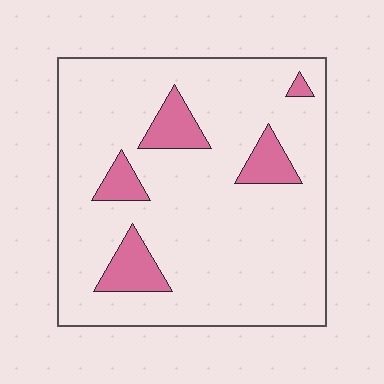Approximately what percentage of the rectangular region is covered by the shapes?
Approximately 15%.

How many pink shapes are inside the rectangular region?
5.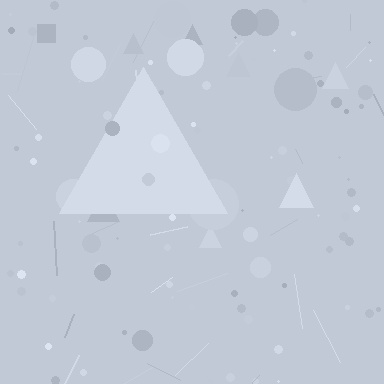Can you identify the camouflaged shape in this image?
The camouflaged shape is a triangle.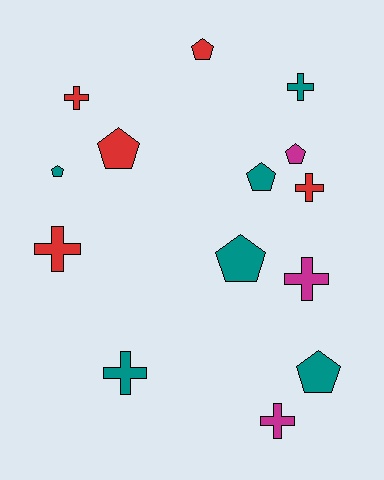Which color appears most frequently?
Teal, with 6 objects.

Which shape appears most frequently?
Pentagon, with 7 objects.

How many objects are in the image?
There are 14 objects.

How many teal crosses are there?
There are 2 teal crosses.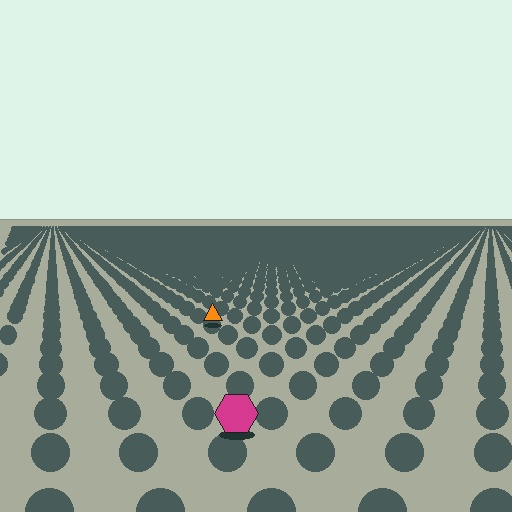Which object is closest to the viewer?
The magenta hexagon is closest. The texture marks near it are larger and more spread out.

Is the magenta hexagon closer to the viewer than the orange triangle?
Yes. The magenta hexagon is closer — you can tell from the texture gradient: the ground texture is coarser near it.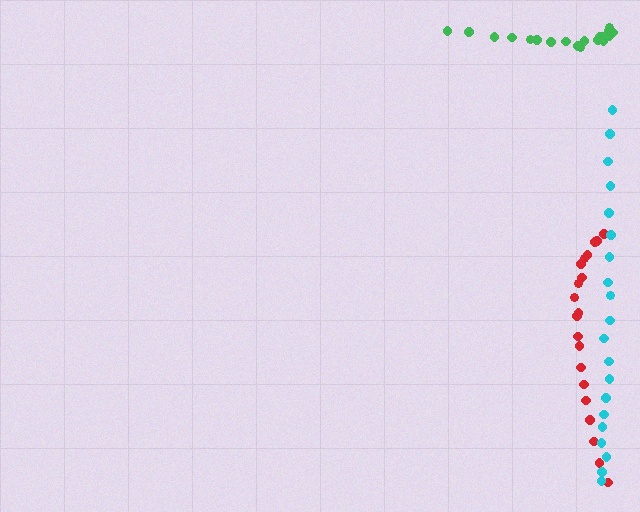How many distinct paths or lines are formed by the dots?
There are 3 distinct paths.